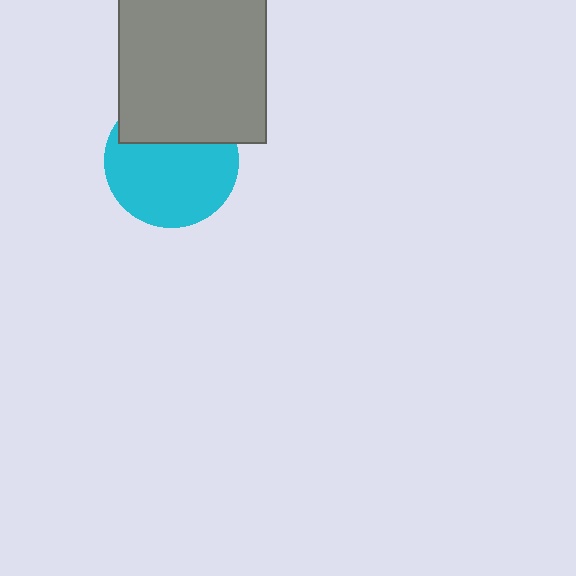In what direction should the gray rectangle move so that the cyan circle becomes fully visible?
The gray rectangle should move up. That is the shortest direction to clear the overlap and leave the cyan circle fully visible.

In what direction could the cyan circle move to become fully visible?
The cyan circle could move down. That would shift it out from behind the gray rectangle entirely.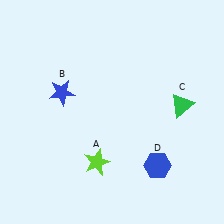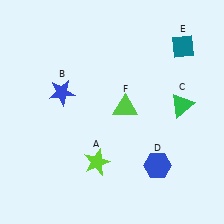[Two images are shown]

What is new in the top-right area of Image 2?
A teal diamond (E) was added in the top-right area of Image 2.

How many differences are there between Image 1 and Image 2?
There are 2 differences between the two images.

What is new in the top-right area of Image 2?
A lime triangle (F) was added in the top-right area of Image 2.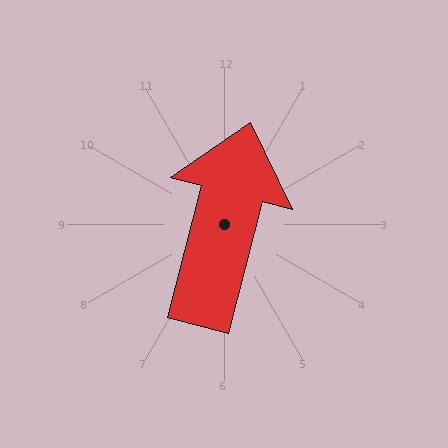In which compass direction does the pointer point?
North.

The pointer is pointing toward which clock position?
Roughly 12 o'clock.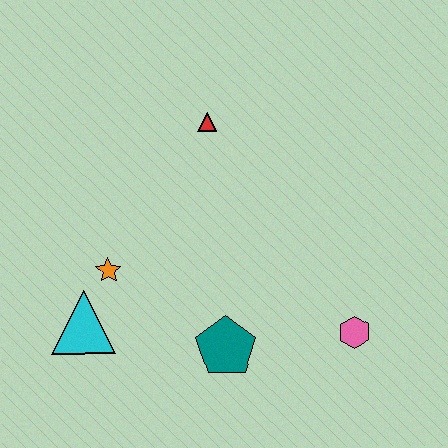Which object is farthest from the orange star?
The pink hexagon is farthest from the orange star.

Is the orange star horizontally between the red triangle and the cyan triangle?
Yes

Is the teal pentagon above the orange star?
No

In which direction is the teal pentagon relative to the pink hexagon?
The teal pentagon is to the left of the pink hexagon.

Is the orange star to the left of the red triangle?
Yes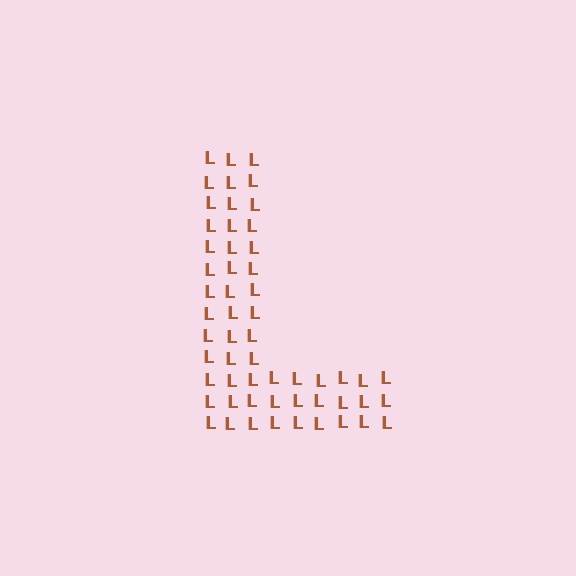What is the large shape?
The large shape is the letter L.